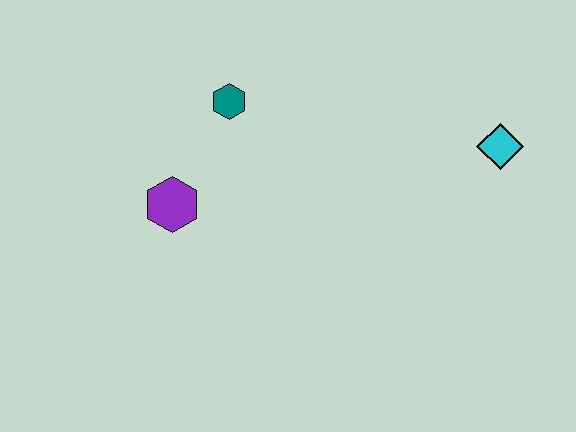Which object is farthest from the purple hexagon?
The cyan diamond is farthest from the purple hexagon.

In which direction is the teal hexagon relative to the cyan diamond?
The teal hexagon is to the left of the cyan diamond.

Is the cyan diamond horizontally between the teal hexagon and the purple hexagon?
No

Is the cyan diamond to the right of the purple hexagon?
Yes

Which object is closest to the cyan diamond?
The teal hexagon is closest to the cyan diamond.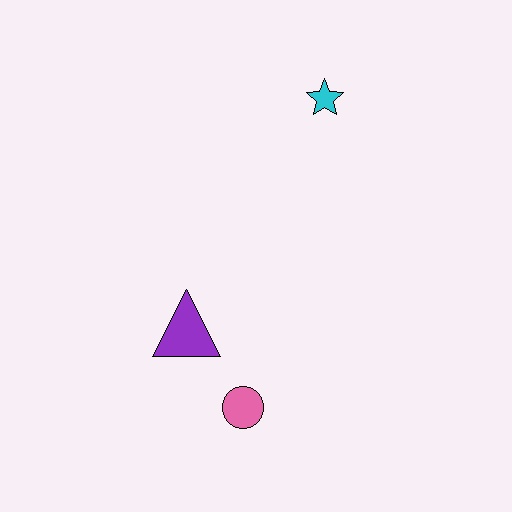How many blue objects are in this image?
There are no blue objects.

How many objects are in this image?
There are 3 objects.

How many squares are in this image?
There are no squares.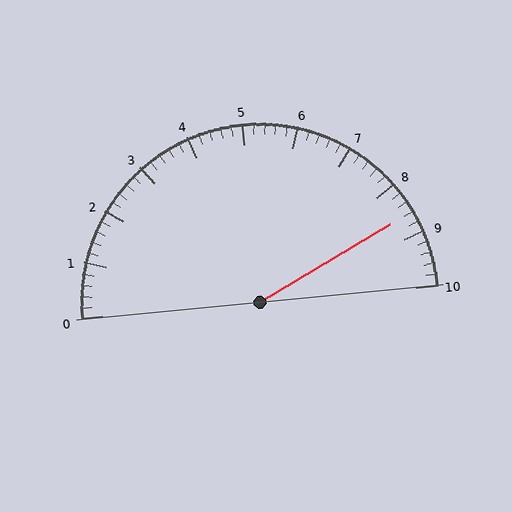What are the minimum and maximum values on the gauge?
The gauge ranges from 0 to 10.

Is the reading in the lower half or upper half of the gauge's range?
The reading is in the upper half of the range (0 to 10).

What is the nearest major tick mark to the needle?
The nearest major tick mark is 9.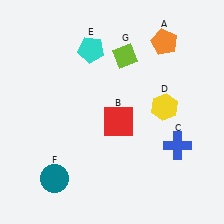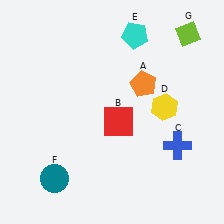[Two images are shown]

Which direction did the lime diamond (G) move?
The lime diamond (G) moved right.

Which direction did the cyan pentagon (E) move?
The cyan pentagon (E) moved right.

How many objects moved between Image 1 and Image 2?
3 objects moved between the two images.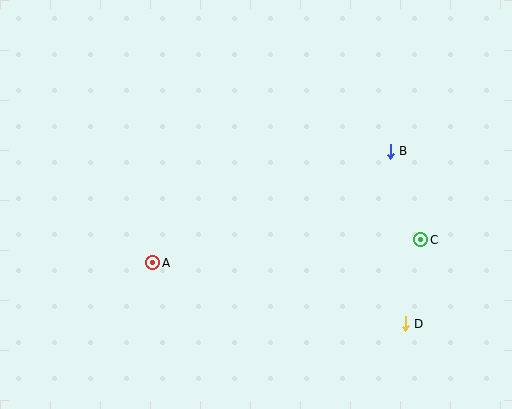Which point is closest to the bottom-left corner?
Point A is closest to the bottom-left corner.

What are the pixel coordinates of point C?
Point C is at (421, 240).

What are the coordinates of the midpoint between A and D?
The midpoint between A and D is at (279, 293).